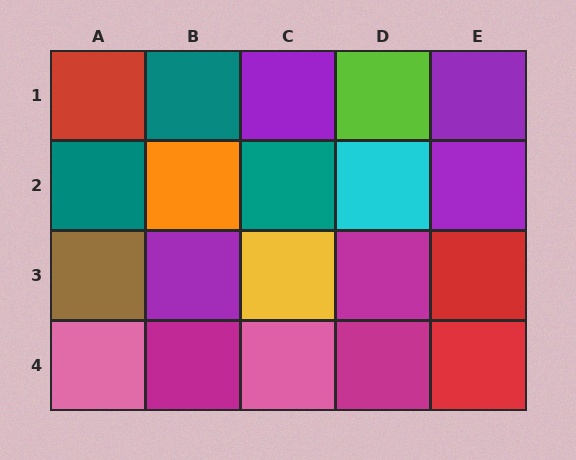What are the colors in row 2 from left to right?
Teal, orange, teal, cyan, purple.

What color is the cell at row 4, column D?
Magenta.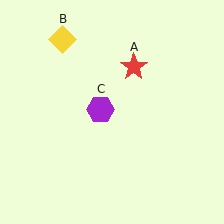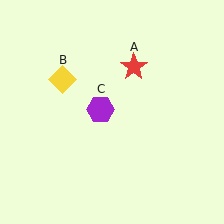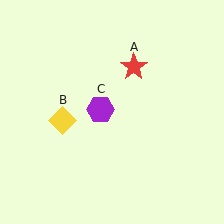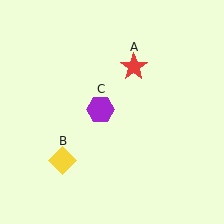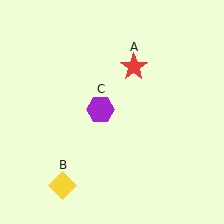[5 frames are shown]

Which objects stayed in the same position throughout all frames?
Red star (object A) and purple hexagon (object C) remained stationary.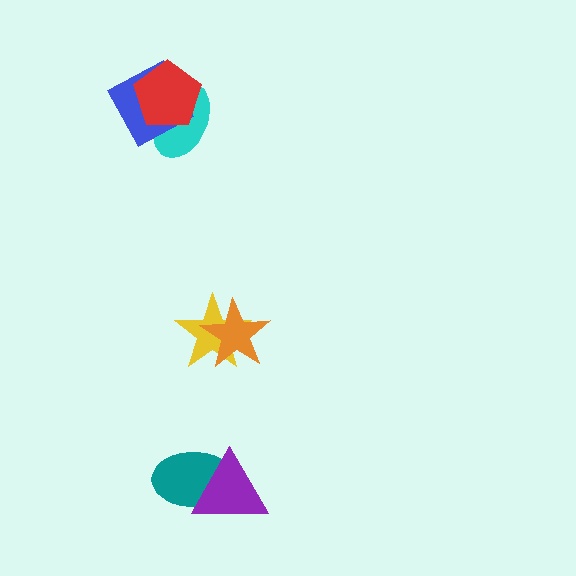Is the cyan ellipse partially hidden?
Yes, it is partially covered by another shape.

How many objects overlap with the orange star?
1 object overlaps with the orange star.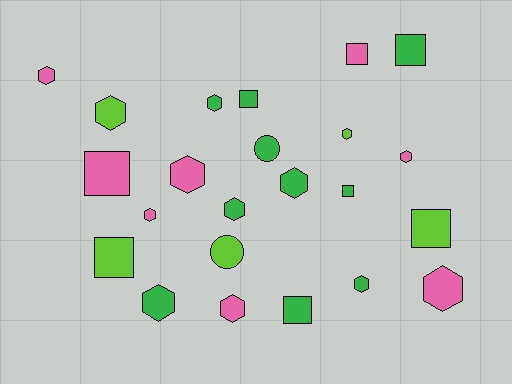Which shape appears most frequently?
Hexagon, with 13 objects.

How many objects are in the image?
There are 23 objects.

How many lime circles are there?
There is 1 lime circle.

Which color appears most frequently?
Green, with 10 objects.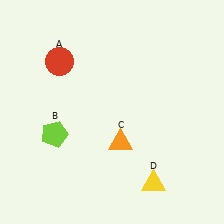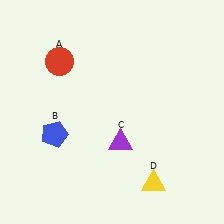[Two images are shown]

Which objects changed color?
B changed from lime to blue. C changed from orange to purple.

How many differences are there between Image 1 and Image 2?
There are 2 differences between the two images.